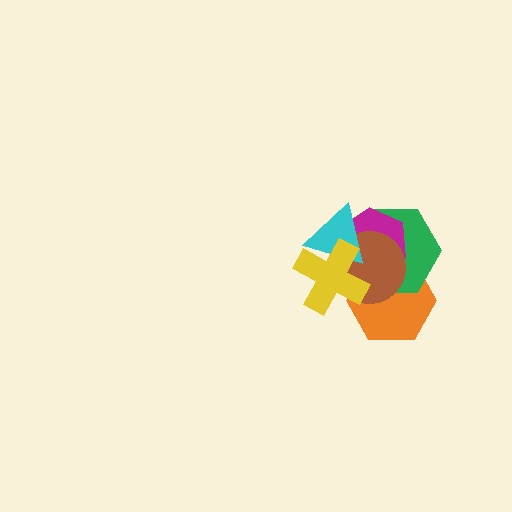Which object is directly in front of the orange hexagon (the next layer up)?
The green hexagon is directly in front of the orange hexagon.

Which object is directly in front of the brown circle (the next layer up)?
The cyan triangle is directly in front of the brown circle.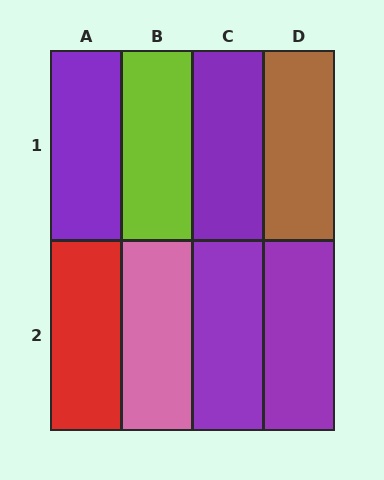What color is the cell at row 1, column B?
Lime.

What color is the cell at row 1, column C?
Purple.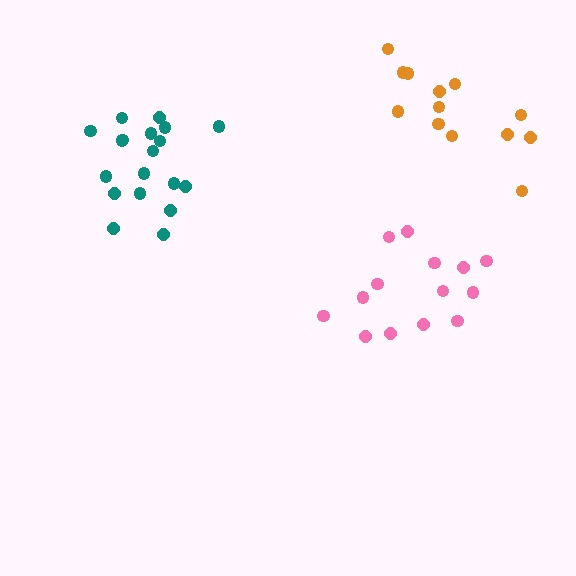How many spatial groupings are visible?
There are 3 spatial groupings.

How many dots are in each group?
Group 1: 14 dots, Group 2: 13 dots, Group 3: 19 dots (46 total).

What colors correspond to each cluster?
The clusters are colored: pink, orange, teal.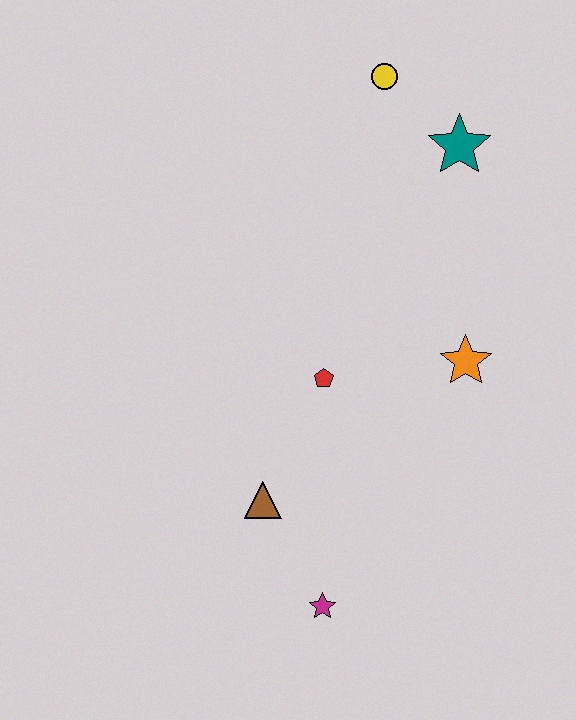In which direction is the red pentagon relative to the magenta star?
The red pentagon is above the magenta star.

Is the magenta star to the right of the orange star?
No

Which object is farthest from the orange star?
The yellow circle is farthest from the orange star.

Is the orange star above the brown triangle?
Yes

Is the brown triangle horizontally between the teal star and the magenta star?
No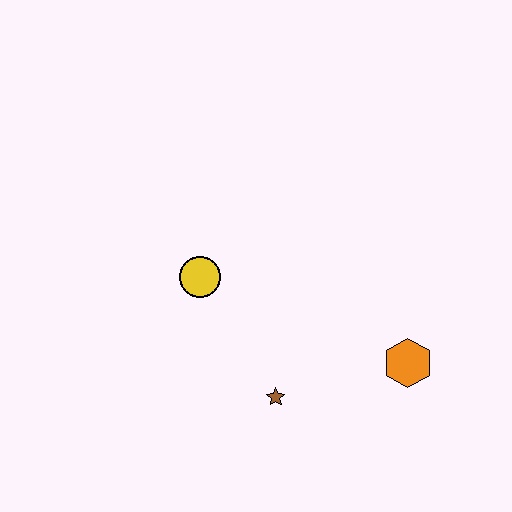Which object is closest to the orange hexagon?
The brown star is closest to the orange hexagon.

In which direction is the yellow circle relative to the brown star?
The yellow circle is above the brown star.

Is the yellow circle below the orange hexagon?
No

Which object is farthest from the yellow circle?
The orange hexagon is farthest from the yellow circle.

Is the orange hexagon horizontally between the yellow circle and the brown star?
No